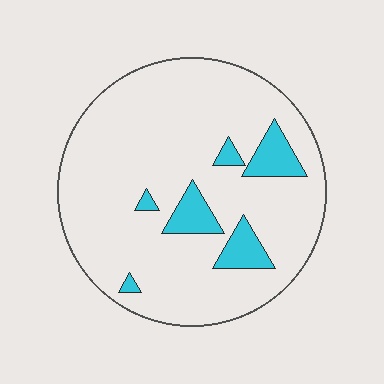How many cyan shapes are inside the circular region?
6.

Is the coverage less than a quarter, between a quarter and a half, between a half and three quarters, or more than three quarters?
Less than a quarter.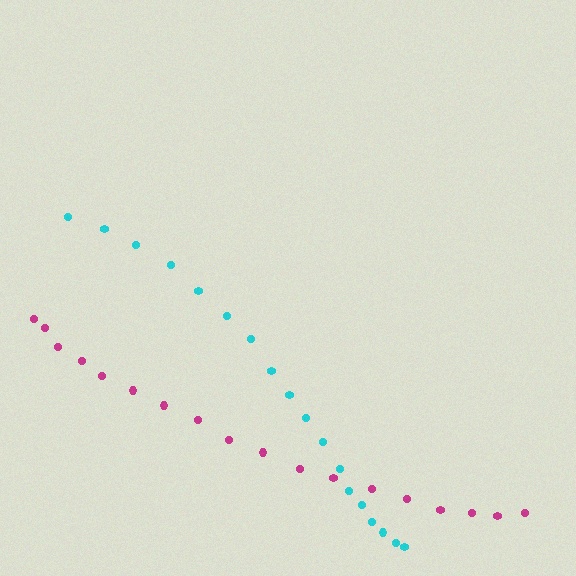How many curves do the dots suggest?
There are 2 distinct paths.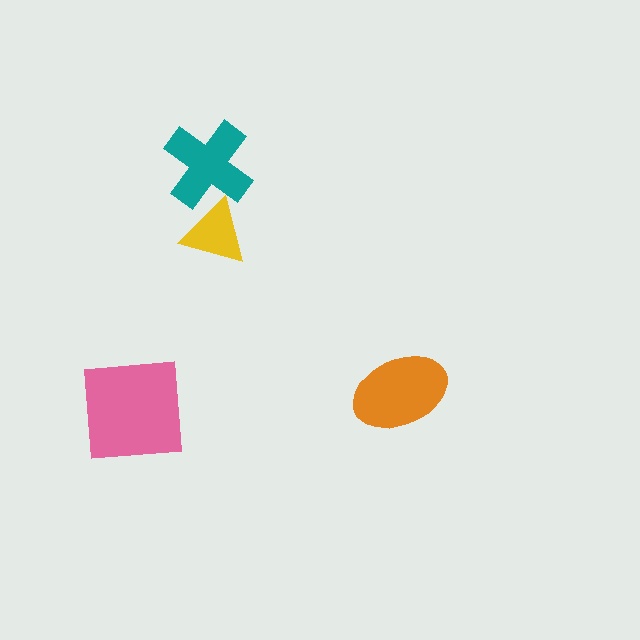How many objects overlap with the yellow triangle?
1 object overlaps with the yellow triangle.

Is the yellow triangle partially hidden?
No, no other shape covers it.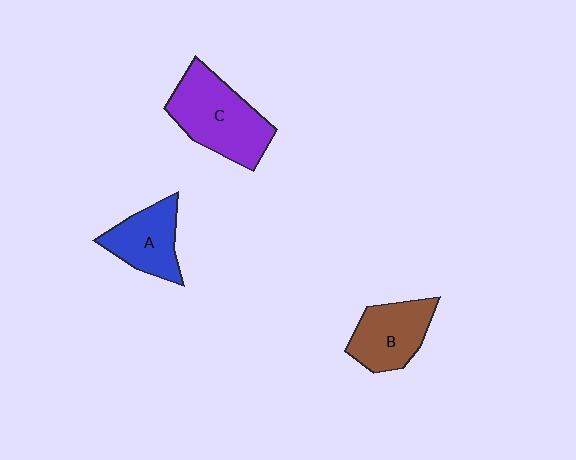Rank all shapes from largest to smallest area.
From largest to smallest: C (purple), B (brown), A (blue).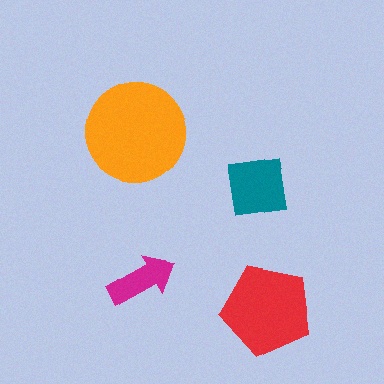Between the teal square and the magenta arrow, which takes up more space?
The teal square.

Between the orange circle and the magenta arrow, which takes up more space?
The orange circle.